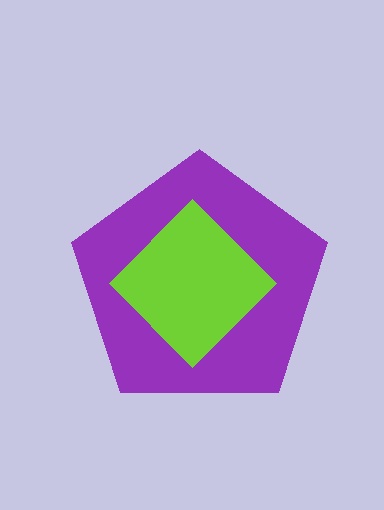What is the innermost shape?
The lime diamond.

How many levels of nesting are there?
2.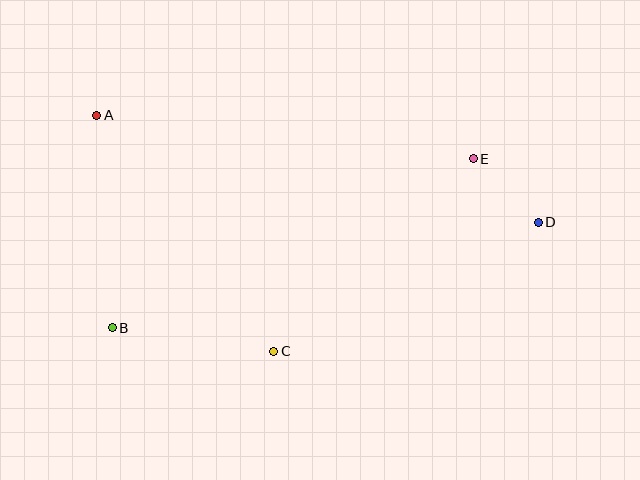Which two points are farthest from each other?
Points A and D are farthest from each other.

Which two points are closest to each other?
Points D and E are closest to each other.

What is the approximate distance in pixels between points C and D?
The distance between C and D is approximately 294 pixels.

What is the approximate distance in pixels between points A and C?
The distance between A and C is approximately 295 pixels.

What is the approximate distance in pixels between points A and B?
The distance between A and B is approximately 213 pixels.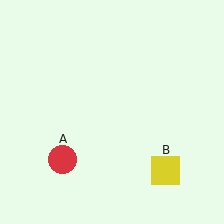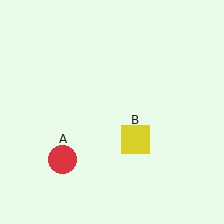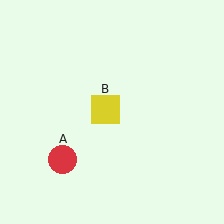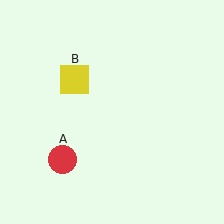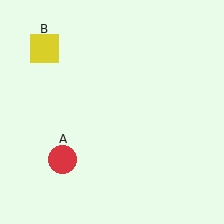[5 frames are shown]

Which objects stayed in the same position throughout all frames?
Red circle (object A) remained stationary.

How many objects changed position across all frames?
1 object changed position: yellow square (object B).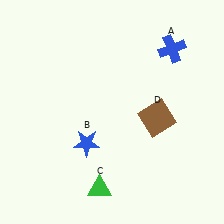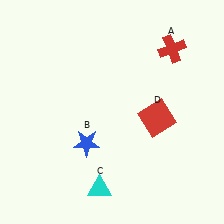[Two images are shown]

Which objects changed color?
A changed from blue to red. C changed from green to cyan. D changed from brown to red.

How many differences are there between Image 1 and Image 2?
There are 3 differences between the two images.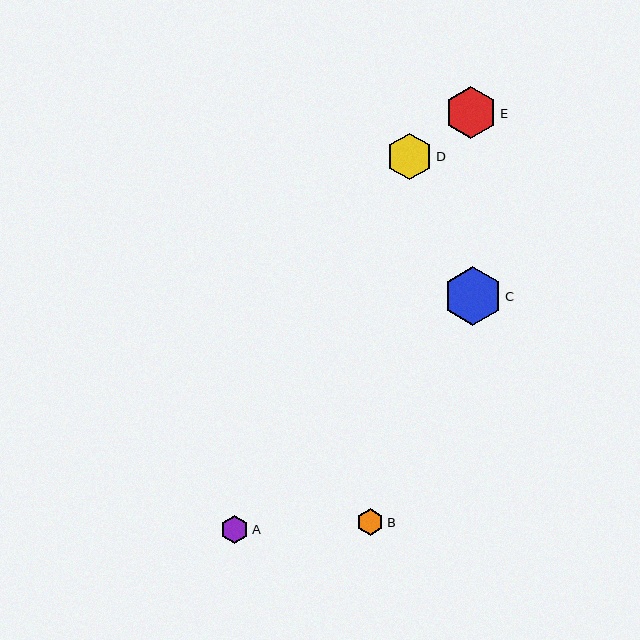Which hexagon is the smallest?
Hexagon B is the smallest with a size of approximately 27 pixels.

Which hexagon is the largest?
Hexagon C is the largest with a size of approximately 59 pixels.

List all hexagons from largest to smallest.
From largest to smallest: C, E, D, A, B.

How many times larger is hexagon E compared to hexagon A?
Hexagon E is approximately 1.8 times the size of hexagon A.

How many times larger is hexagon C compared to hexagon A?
Hexagon C is approximately 2.1 times the size of hexagon A.